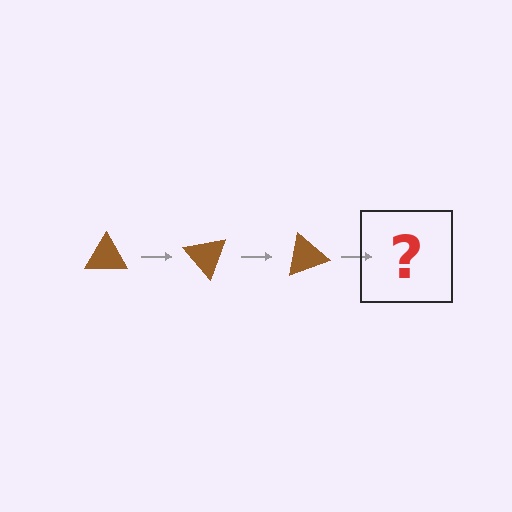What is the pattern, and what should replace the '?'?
The pattern is that the triangle rotates 50 degrees each step. The '?' should be a brown triangle rotated 150 degrees.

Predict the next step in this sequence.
The next step is a brown triangle rotated 150 degrees.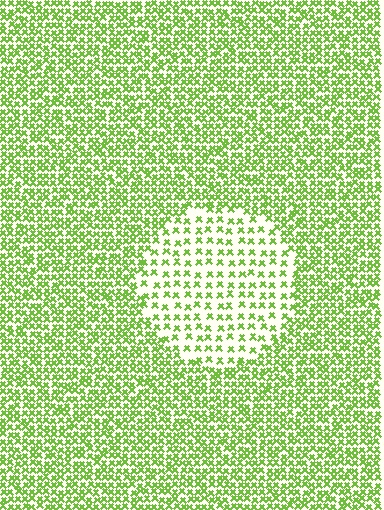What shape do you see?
I see a circle.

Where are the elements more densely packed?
The elements are more densely packed outside the circle boundary.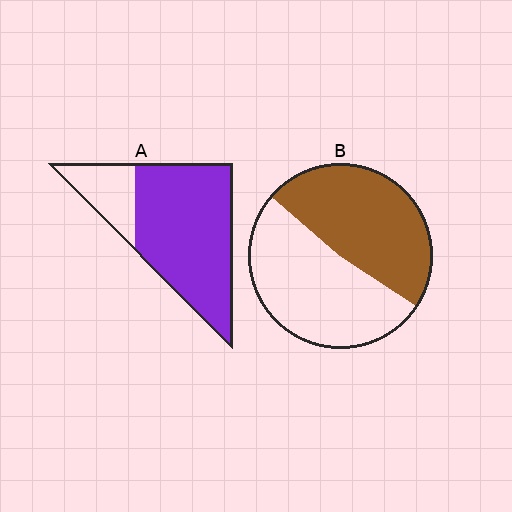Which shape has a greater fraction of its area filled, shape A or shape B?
Shape A.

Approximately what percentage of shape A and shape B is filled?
A is approximately 80% and B is approximately 50%.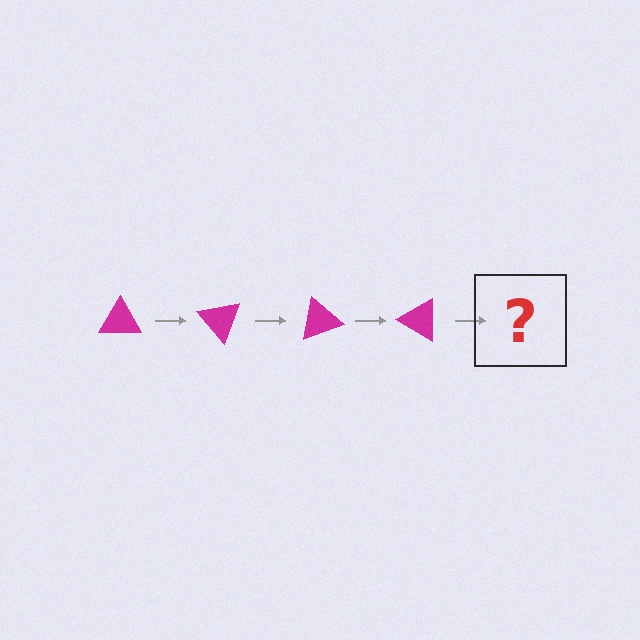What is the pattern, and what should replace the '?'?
The pattern is that the triangle rotates 50 degrees each step. The '?' should be a magenta triangle rotated 200 degrees.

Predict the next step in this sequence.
The next step is a magenta triangle rotated 200 degrees.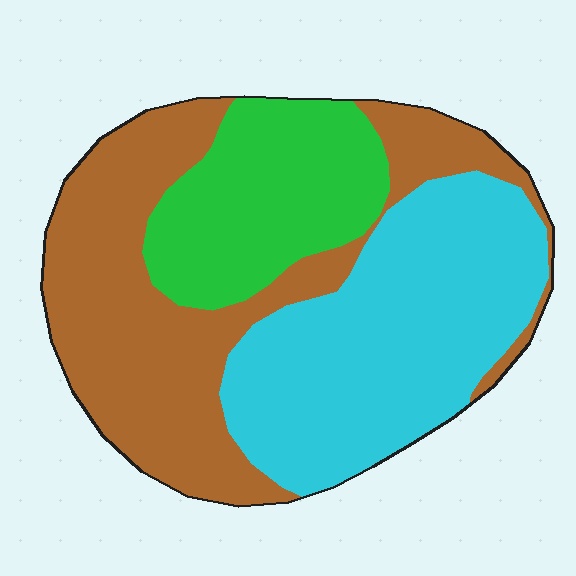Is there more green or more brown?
Brown.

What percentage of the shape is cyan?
Cyan takes up about three eighths (3/8) of the shape.